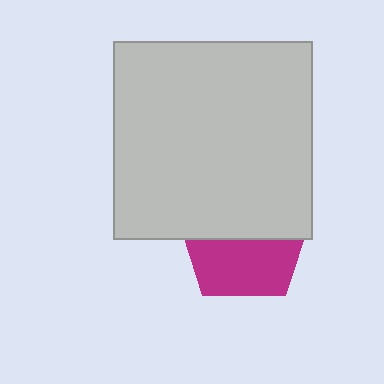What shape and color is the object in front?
The object in front is a light gray square.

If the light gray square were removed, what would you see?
You would see the complete magenta pentagon.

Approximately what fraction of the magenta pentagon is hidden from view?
Roughly 52% of the magenta pentagon is hidden behind the light gray square.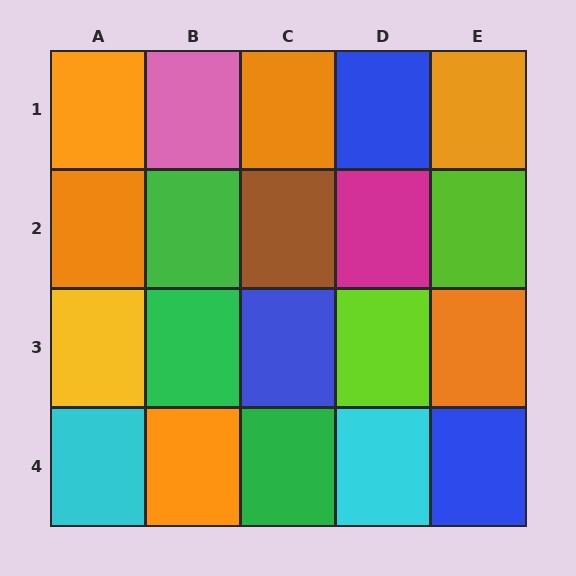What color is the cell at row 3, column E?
Orange.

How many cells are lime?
2 cells are lime.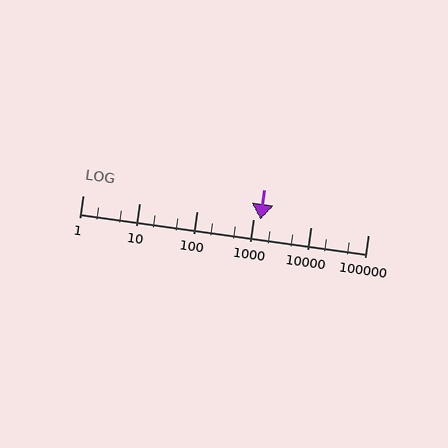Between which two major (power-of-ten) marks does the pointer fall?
The pointer is between 1000 and 10000.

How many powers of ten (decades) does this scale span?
The scale spans 5 decades, from 1 to 100000.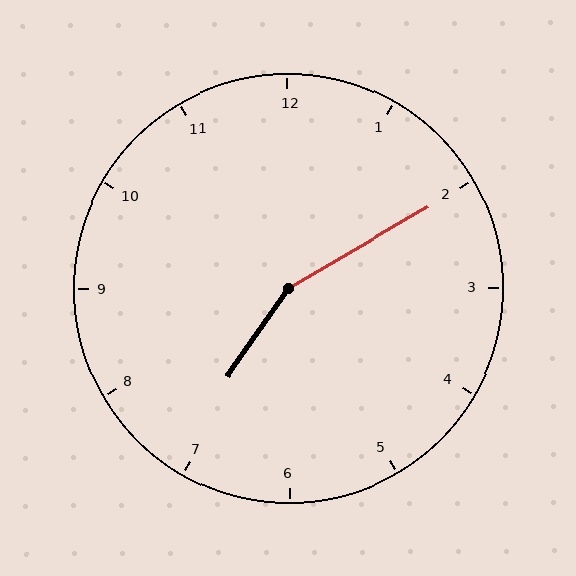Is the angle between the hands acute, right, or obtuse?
It is obtuse.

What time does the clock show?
7:10.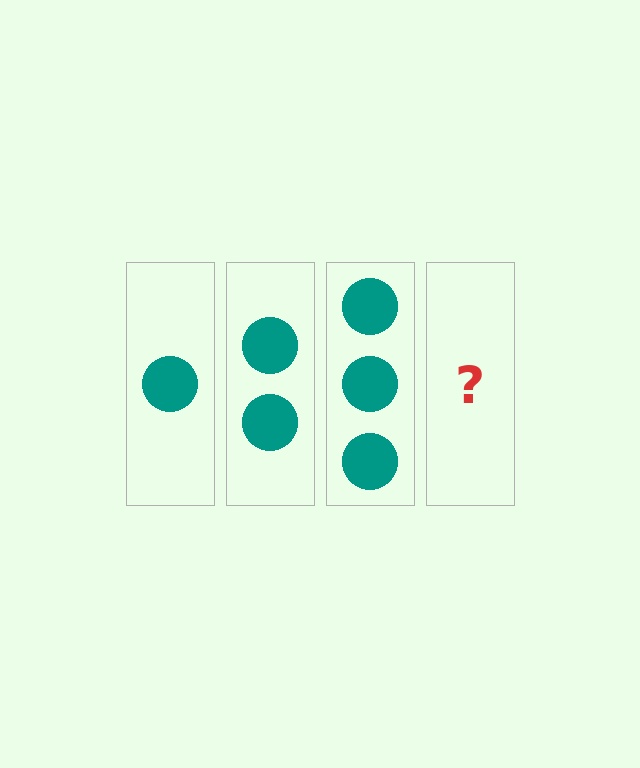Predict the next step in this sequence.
The next step is 4 circles.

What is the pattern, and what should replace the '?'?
The pattern is that each step adds one more circle. The '?' should be 4 circles.